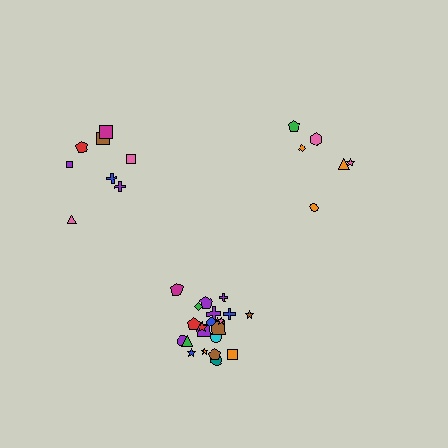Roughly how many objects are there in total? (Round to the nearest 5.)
Roughly 35 objects in total.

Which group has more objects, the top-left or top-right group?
The top-left group.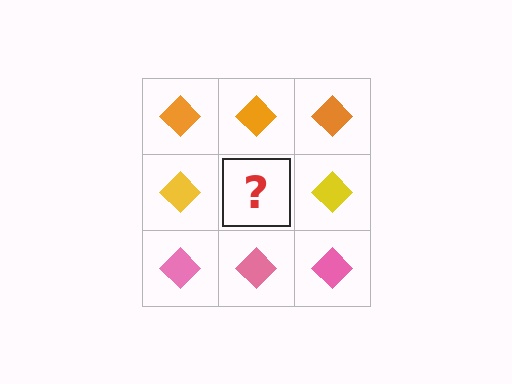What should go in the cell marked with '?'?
The missing cell should contain a yellow diamond.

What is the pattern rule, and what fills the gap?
The rule is that each row has a consistent color. The gap should be filled with a yellow diamond.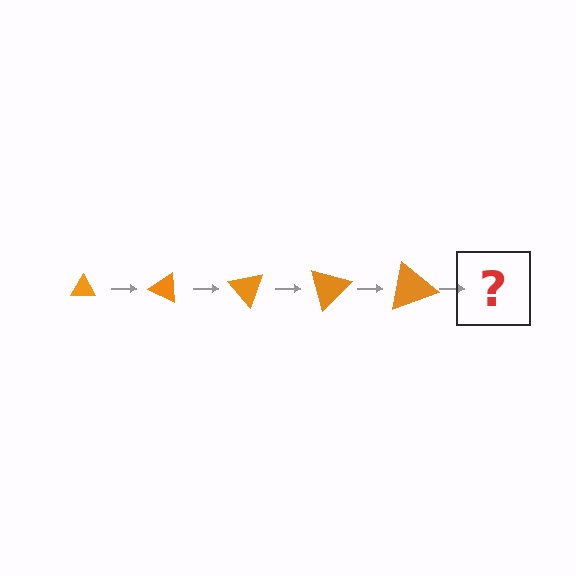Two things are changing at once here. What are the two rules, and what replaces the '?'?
The two rules are that the triangle grows larger each step and it rotates 25 degrees each step. The '?' should be a triangle, larger than the previous one and rotated 125 degrees from the start.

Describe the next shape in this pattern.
It should be a triangle, larger than the previous one and rotated 125 degrees from the start.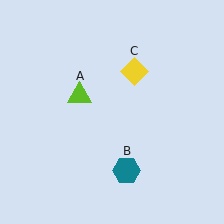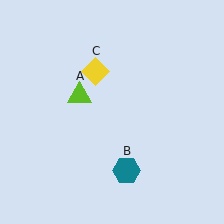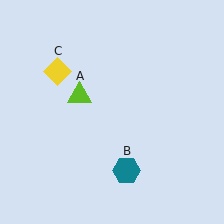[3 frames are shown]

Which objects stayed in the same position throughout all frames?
Lime triangle (object A) and teal hexagon (object B) remained stationary.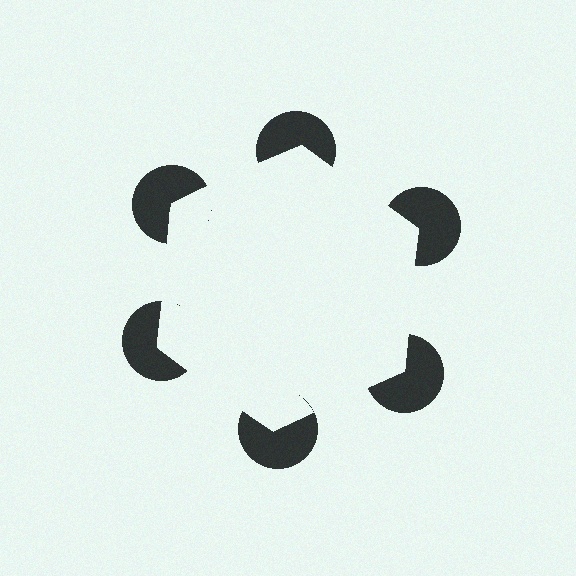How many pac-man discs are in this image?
There are 6 — one at each vertex of the illusory hexagon.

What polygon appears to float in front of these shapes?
An illusory hexagon — its edges are inferred from the aligned wedge cuts in the pac-man discs, not physically drawn.